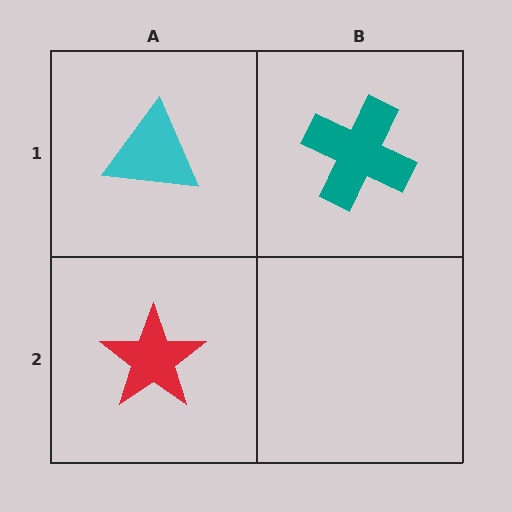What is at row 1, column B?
A teal cross.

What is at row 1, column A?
A cyan triangle.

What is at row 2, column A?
A red star.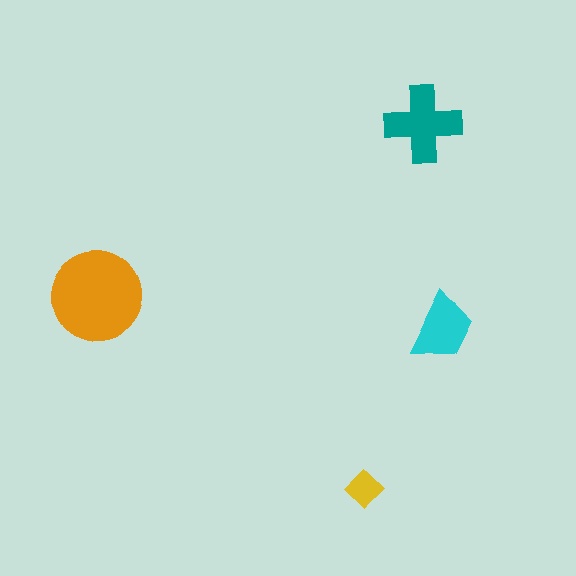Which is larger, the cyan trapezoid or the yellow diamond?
The cyan trapezoid.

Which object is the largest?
The orange circle.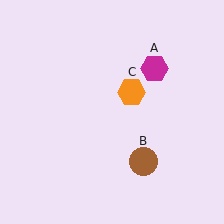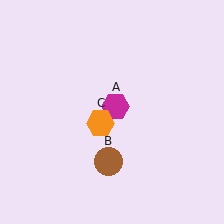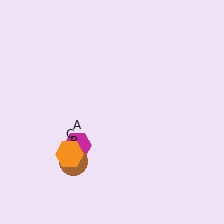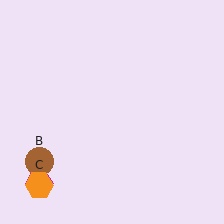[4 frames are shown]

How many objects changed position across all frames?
3 objects changed position: magenta hexagon (object A), brown circle (object B), orange hexagon (object C).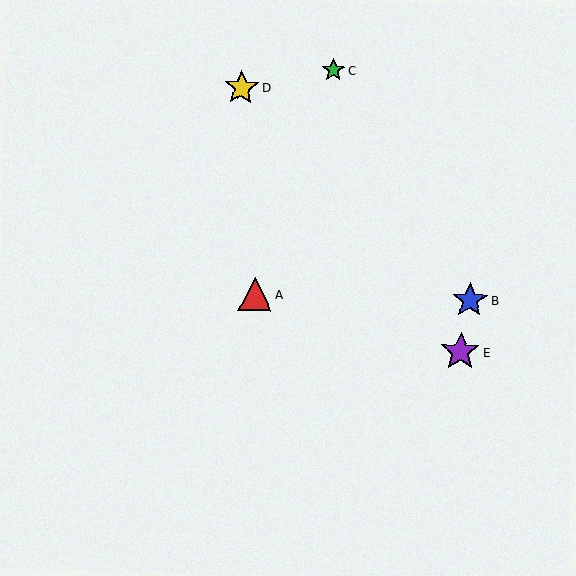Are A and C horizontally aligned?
No, A is at y≈294 and C is at y≈70.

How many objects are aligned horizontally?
2 objects (A, B) are aligned horizontally.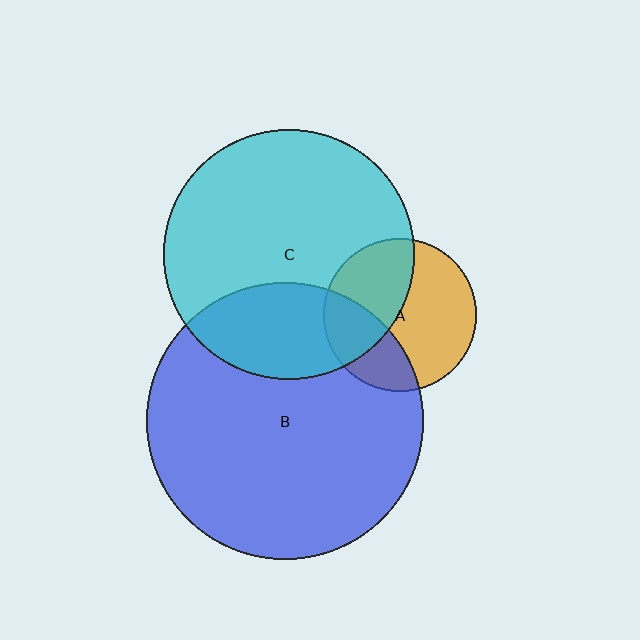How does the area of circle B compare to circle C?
Approximately 1.2 times.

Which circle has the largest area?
Circle B (blue).